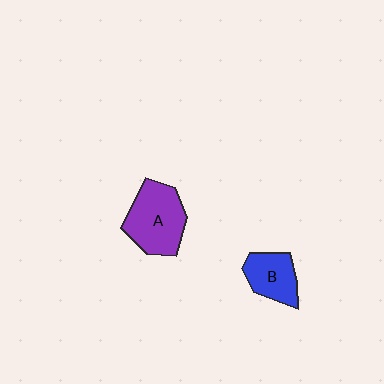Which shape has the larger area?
Shape A (purple).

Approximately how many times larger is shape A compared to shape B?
Approximately 1.5 times.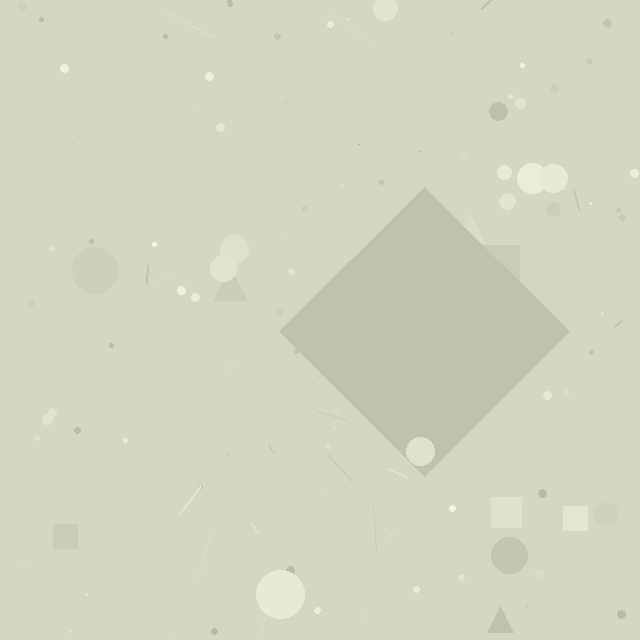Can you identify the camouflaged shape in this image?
The camouflaged shape is a diamond.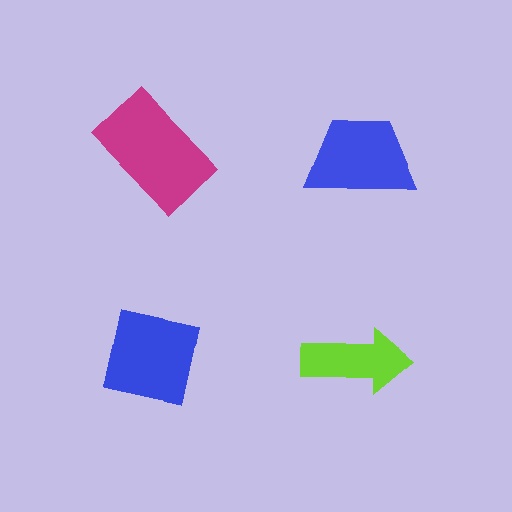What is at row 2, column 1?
A blue square.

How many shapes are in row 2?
2 shapes.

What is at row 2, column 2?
A lime arrow.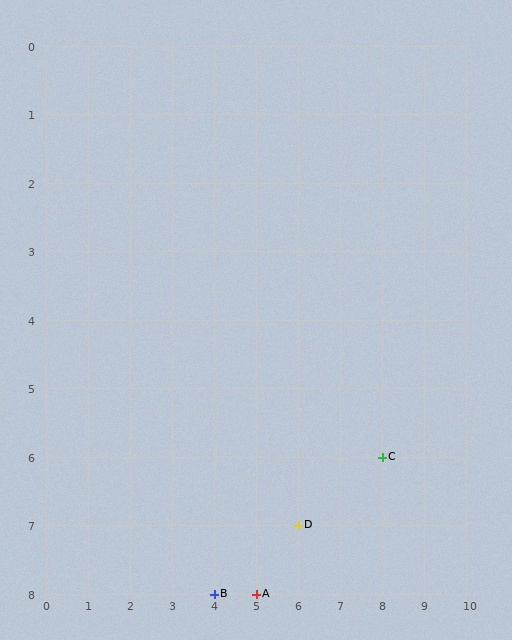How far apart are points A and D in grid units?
Points A and D are 1 column and 1 row apart (about 1.4 grid units diagonally).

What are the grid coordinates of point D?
Point D is at grid coordinates (6, 7).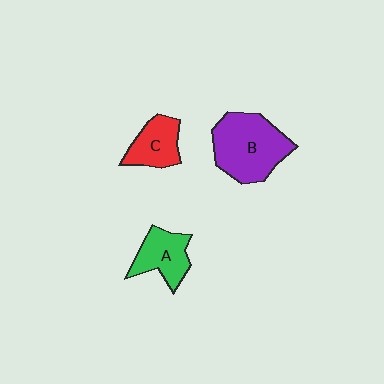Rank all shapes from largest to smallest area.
From largest to smallest: B (purple), A (green), C (red).